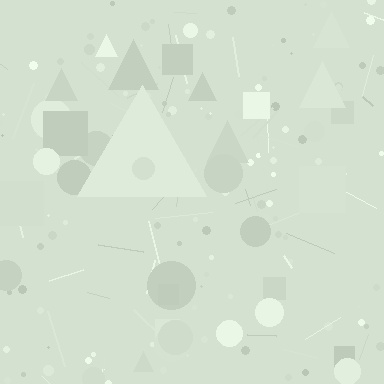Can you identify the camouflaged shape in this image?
The camouflaged shape is a triangle.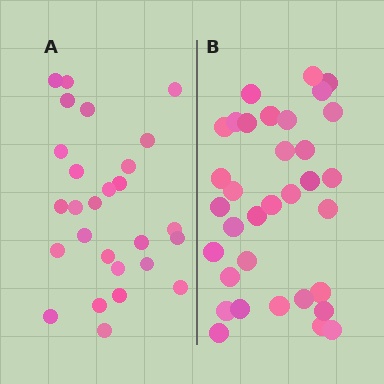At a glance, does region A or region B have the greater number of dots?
Region B (the right region) has more dots.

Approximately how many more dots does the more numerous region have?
Region B has roughly 8 or so more dots than region A.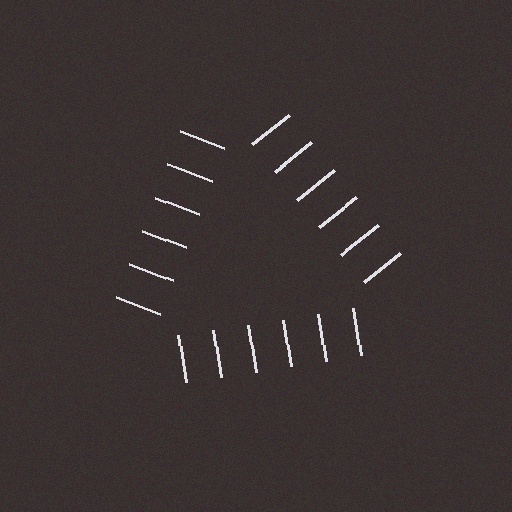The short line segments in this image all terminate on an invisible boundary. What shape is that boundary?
An illusory triangle — the line segments terminate on its edges but no continuous stroke is drawn.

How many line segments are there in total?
18 — 6 along each of the 3 edges.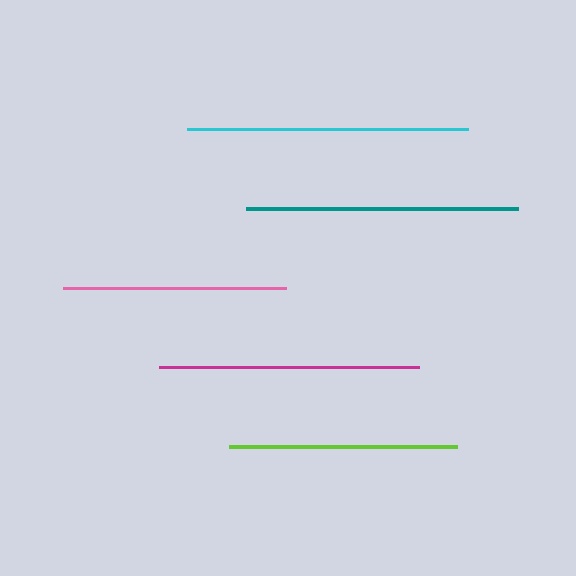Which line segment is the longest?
The cyan line is the longest at approximately 281 pixels.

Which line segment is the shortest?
The pink line is the shortest at approximately 223 pixels.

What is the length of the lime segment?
The lime segment is approximately 228 pixels long.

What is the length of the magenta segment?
The magenta segment is approximately 260 pixels long.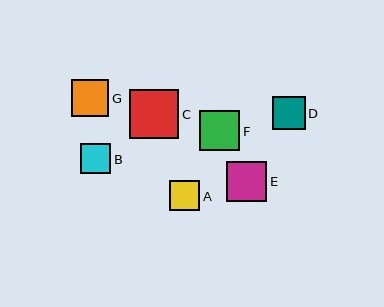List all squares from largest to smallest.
From largest to smallest: C, F, E, G, D, A, B.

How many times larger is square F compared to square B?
Square F is approximately 1.3 times the size of square B.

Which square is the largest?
Square C is the largest with a size of approximately 49 pixels.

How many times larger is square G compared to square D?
Square G is approximately 1.1 times the size of square D.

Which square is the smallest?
Square B is the smallest with a size of approximately 30 pixels.